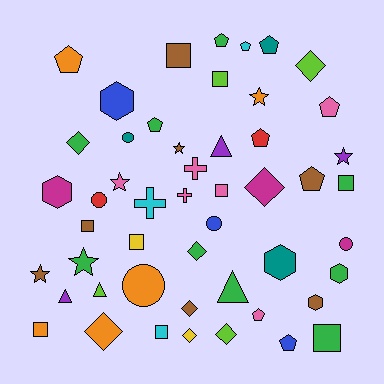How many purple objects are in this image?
There are 3 purple objects.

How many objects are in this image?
There are 50 objects.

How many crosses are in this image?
There are 3 crosses.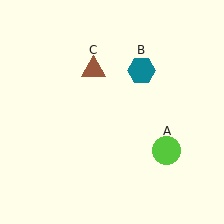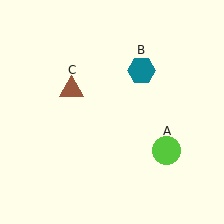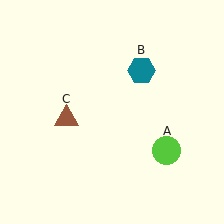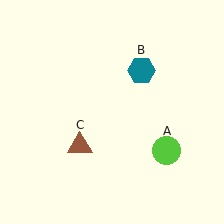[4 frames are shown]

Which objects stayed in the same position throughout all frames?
Lime circle (object A) and teal hexagon (object B) remained stationary.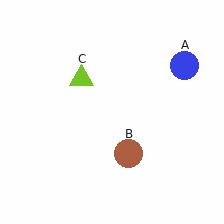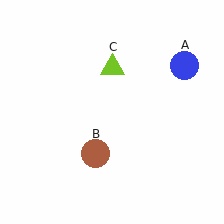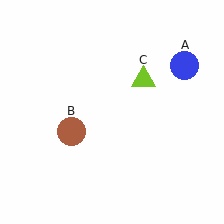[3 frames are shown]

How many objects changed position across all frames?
2 objects changed position: brown circle (object B), lime triangle (object C).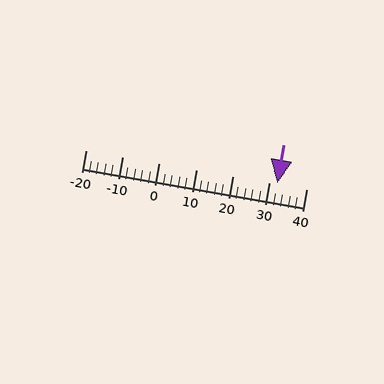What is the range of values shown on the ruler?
The ruler shows values from -20 to 40.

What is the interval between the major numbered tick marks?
The major tick marks are spaced 10 units apart.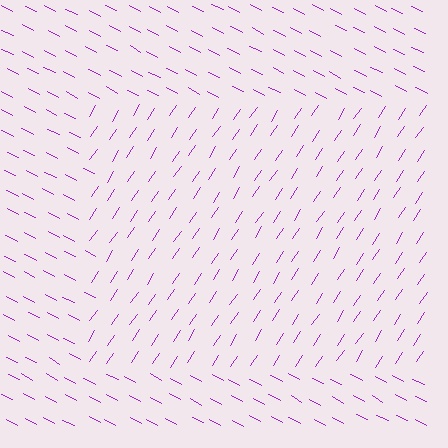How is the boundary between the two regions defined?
The boundary is defined purely by a change in line orientation (approximately 84 degrees difference). All lines are the same color and thickness.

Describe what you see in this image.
The image is filled with small purple line segments. A rectangle region in the image has lines oriented differently from the surrounding lines, creating a visible texture boundary.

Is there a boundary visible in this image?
Yes, there is a texture boundary formed by a change in line orientation.